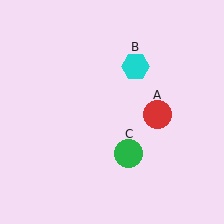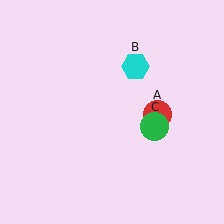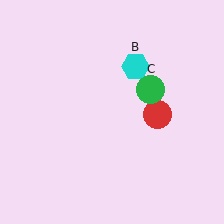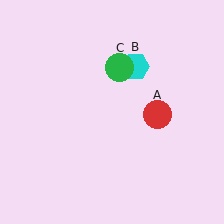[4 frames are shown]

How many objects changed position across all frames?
1 object changed position: green circle (object C).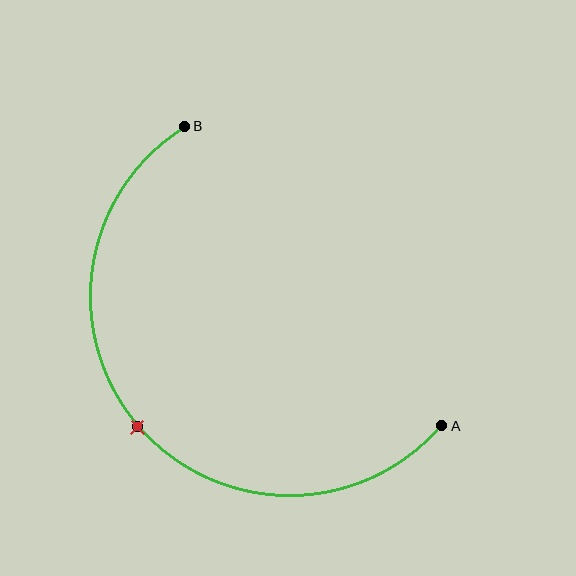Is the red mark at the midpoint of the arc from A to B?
Yes. The red mark lies on the arc at equal arc-length from both A and B — it is the arc midpoint.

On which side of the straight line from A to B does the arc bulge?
The arc bulges below and to the left of the straight line connecting A and B.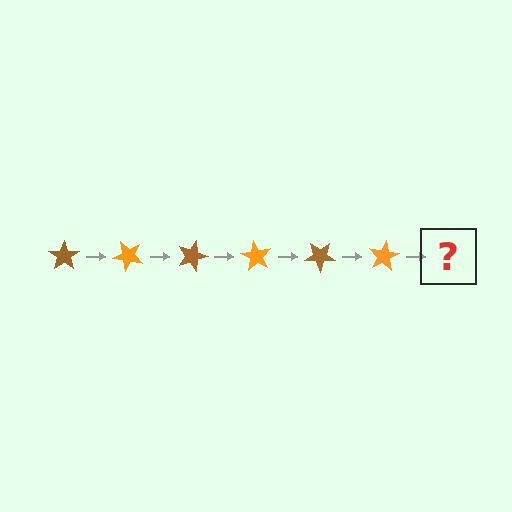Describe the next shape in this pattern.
It should be a brown star, rotated 270 degrees from the start.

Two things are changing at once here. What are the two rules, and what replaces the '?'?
The two rules are that it rotates 45 degrees each step and the color cycles through brown and orange. The '?' should be a brown star, rotated 270 degrees from the start.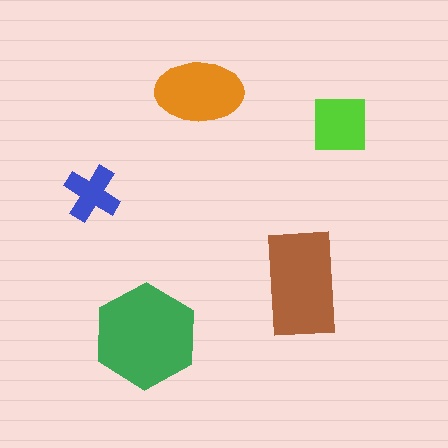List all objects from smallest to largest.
The blue cross, the lime square, the orange ellipse, the brown rectangle, the green hexagon.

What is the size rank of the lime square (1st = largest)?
4th.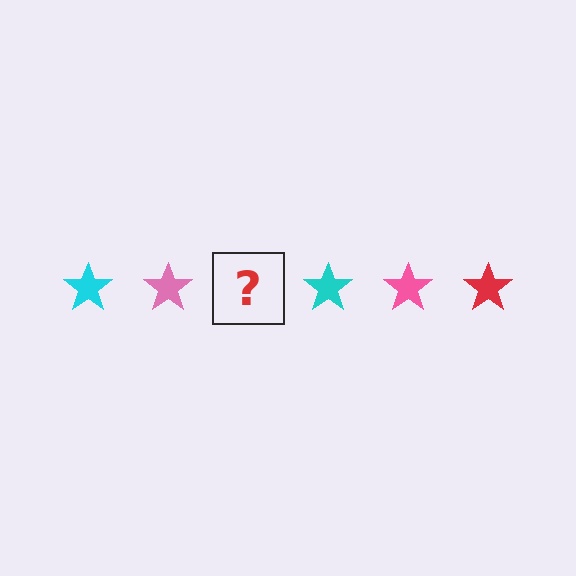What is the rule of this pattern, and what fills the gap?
The rule is that the pattern cycles through cyan, pink, red stars. The gap should be filled with a red star.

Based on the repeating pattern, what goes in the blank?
The blank should be a red star.